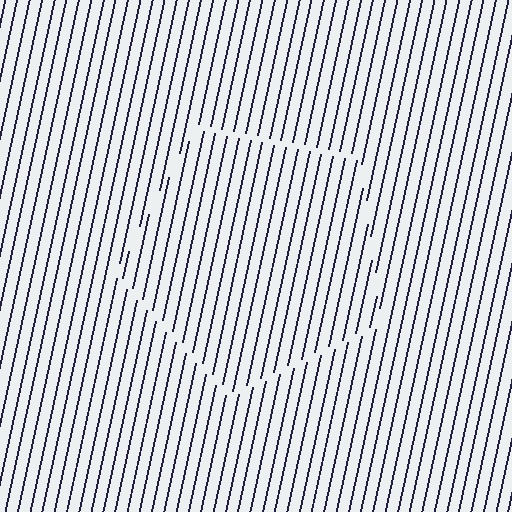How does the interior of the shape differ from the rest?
The interior of the shape contains the same grating, shifted by half a period — the contour is defined by the phase discontinuity where line-ends from the inner and outer gratings abut.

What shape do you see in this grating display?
An illusory pentagon. The interior of the shape contains the same grating, shifted by half a period — the contour is defined by the phase discontinuity where line-ends from the inner and outer gratings abut.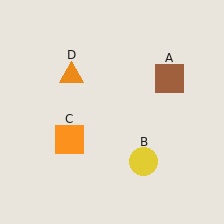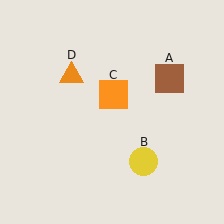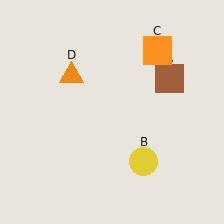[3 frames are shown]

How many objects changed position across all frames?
1 object changed position: orange square (object C).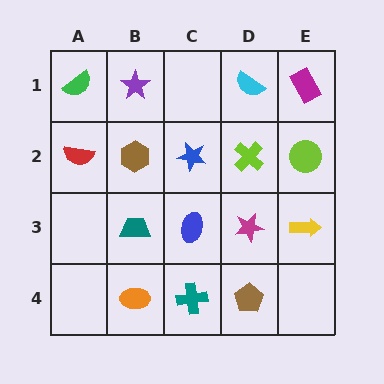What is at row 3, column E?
A yellow arrow.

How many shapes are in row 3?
4 shapes.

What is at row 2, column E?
A lime circle.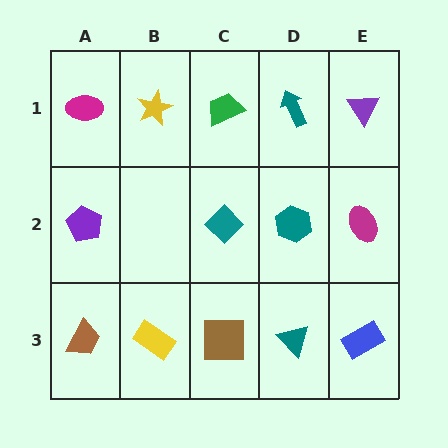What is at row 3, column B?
A yellow rectangle.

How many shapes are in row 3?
5 shapes.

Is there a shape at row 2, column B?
No, that cell is empty.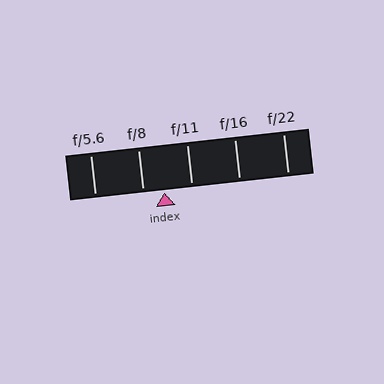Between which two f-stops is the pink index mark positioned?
The index mark is between f/8 and f/11.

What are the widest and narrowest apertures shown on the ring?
The widest aperture shown is f/5.6 and the narrowest is f/22.